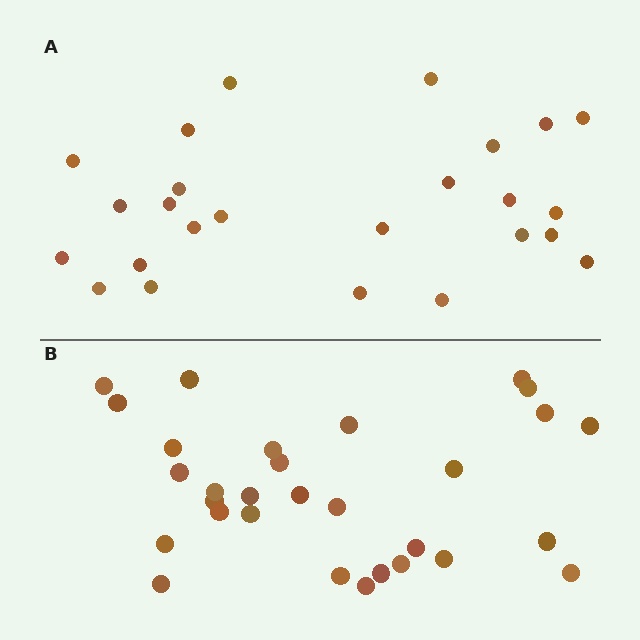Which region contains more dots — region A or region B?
Region B (the bottom region) has more dots.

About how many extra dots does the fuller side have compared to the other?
Region B has about 5 more dots than region A.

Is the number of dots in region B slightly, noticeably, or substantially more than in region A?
Region B has only slightly more — the two regions are fairly close. The ratio is roughly 1.2 to 1.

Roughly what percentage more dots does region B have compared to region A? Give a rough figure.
About 20% more.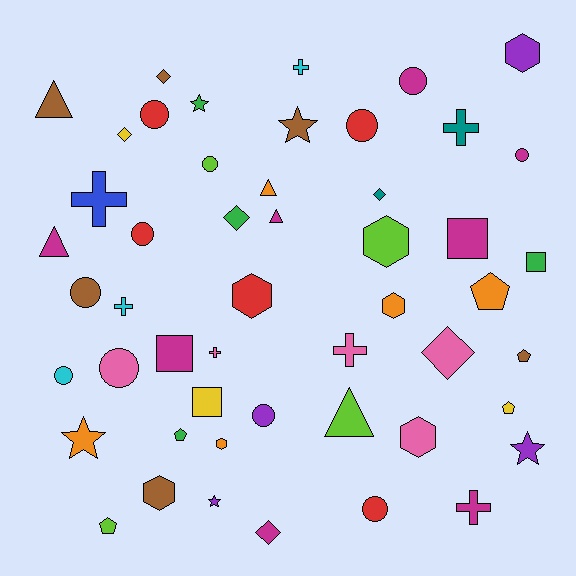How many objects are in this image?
There are 50 objects.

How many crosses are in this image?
There are 7 crosses.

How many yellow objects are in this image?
There are 3 yellow objects.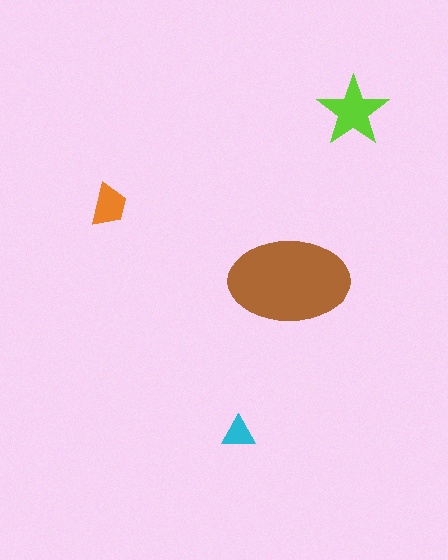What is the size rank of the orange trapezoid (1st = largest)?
3rd.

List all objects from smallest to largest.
The cyan triangle, the orange trapezoid, the lime star, the brown ellipse.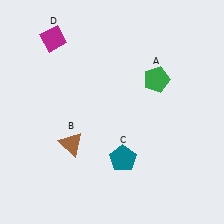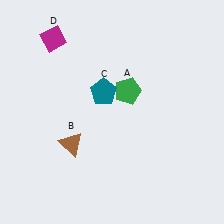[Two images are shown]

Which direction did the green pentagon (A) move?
The green pentagon (A) moved left.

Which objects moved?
The objects that moved are: the green pentagon (A), the teal pentagon (C).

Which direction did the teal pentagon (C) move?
The teal pentagon (C) moved up.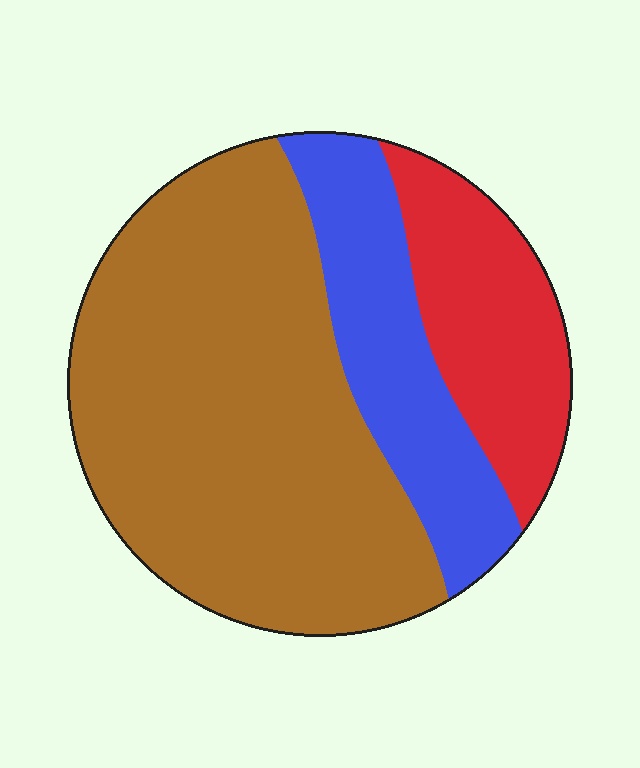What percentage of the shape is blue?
Blue covers 21% of the shape.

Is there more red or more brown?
Brown.